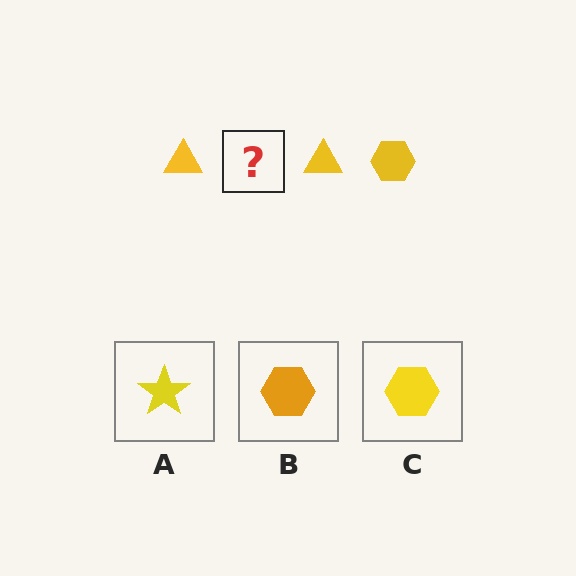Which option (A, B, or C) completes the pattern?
C.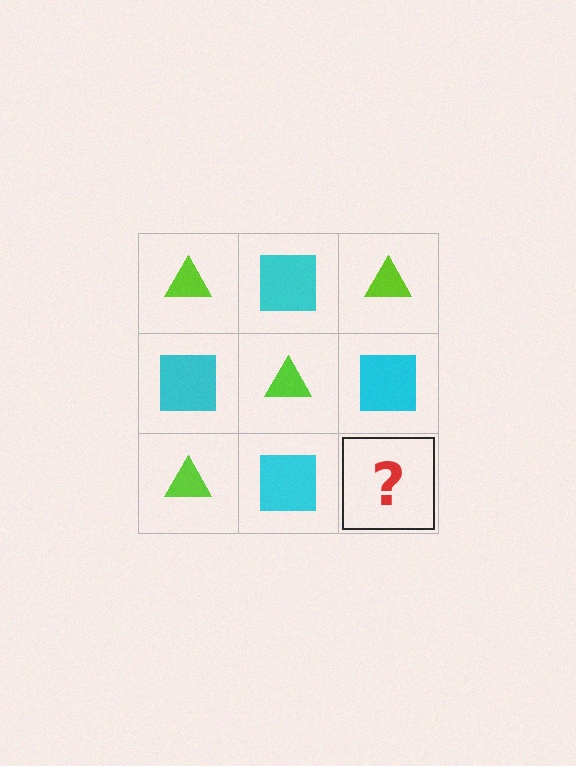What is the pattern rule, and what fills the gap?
The rule is that it alternates lime triangle and cyan square in a checkerboard pattern. The gap should be filled with a lime triangle.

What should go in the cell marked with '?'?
The missing cell should contain a lime triangle.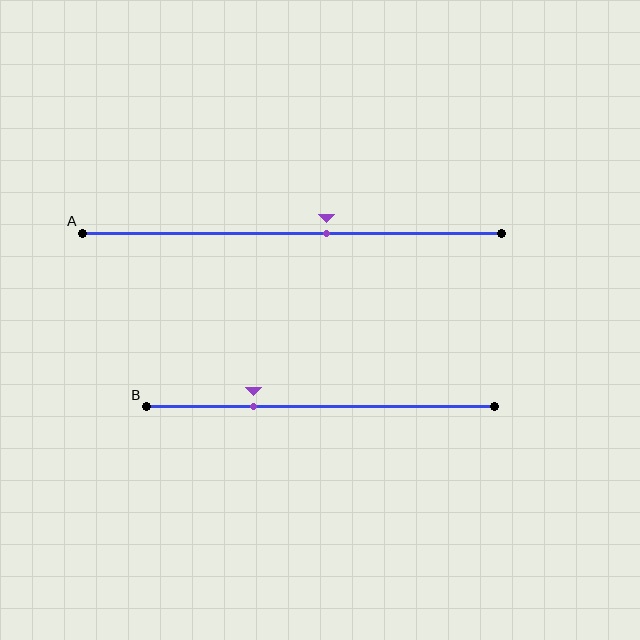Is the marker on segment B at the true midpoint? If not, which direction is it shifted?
No, the marker on segment B is shifted to the left by about 19% of the segment length.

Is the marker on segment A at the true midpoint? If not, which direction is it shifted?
No, the marker on segment A is shifted to the right by about 8% of the segment length.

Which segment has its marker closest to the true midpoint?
Segment A has its marker closest to the true midpoint.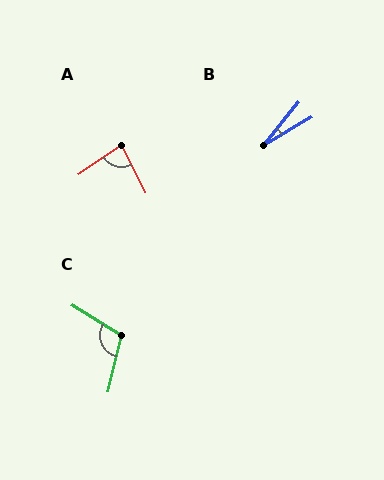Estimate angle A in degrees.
Approximately 82 degrees.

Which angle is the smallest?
B, at approximately 21 degrees.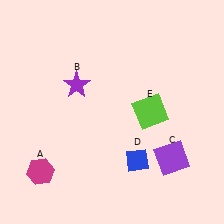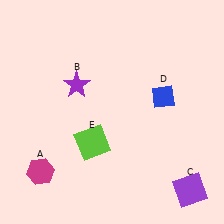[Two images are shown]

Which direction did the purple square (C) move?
The purple square (C) moved down.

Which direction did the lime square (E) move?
The lime square (E) moved left.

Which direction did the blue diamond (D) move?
The blue diamond (D) moved up.